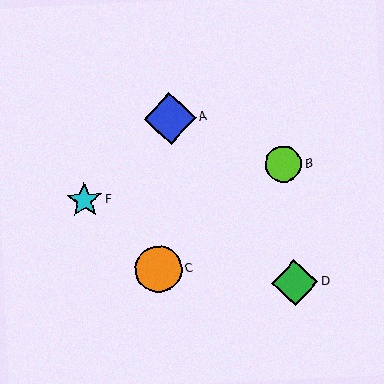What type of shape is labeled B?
Shape B is a lime circle.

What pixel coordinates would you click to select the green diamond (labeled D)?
Click at (295, 283) to select the green diamond D.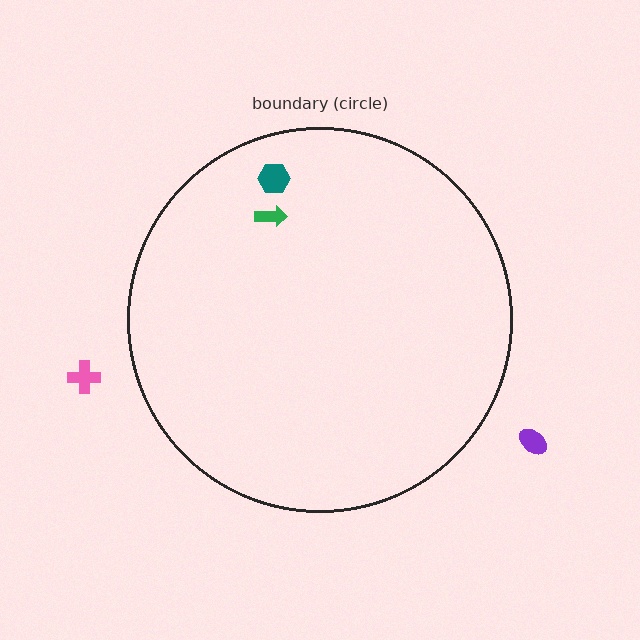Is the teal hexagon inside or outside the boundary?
Inside.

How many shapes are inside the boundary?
2 inside, 2 outside.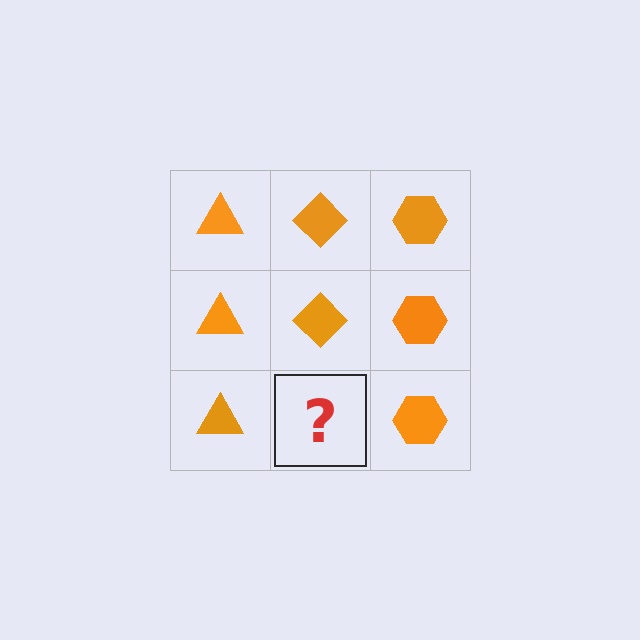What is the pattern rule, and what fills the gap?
The rule is that each column has a consistent shape. The gap should be filled with an orange diamond.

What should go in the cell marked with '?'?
The missing cell should contain an orange diamond.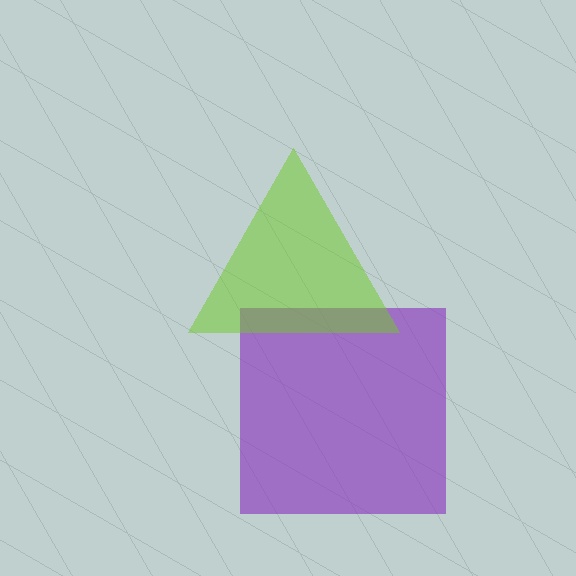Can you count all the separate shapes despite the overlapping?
Yes, there are 2 separate shapes.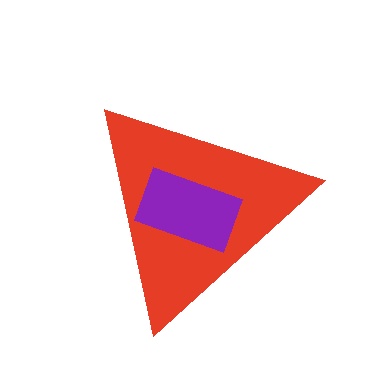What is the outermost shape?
The red triangle.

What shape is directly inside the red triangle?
The purple rectangle.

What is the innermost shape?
The purple rectangle.